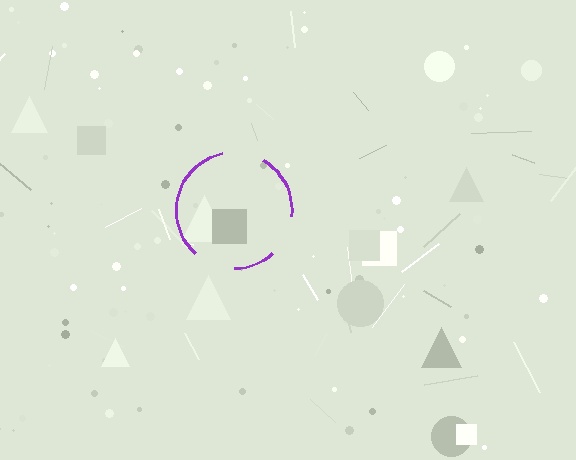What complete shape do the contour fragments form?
The contour fragments form a circle.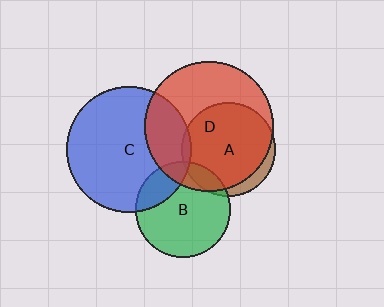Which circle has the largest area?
Circle D (red).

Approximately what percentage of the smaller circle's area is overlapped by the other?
Approximately 90%.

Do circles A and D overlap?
Yes.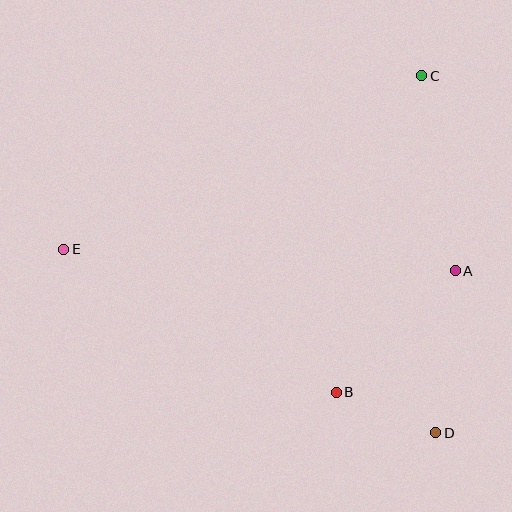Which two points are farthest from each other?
Points D and E are farthest from each other.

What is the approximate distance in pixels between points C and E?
The distance between C and E is approximately 398 pixels.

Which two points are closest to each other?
Points B and D are closest to each other.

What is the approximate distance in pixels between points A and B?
The distance between A and B is approximately 170 pixels.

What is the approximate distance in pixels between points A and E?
The distance between A and E is approximately 392 pixels.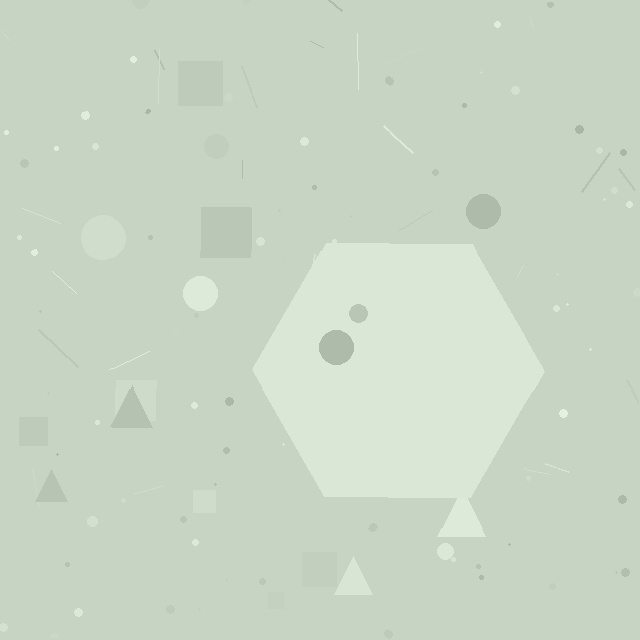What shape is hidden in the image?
A hexagon is hidden in the image.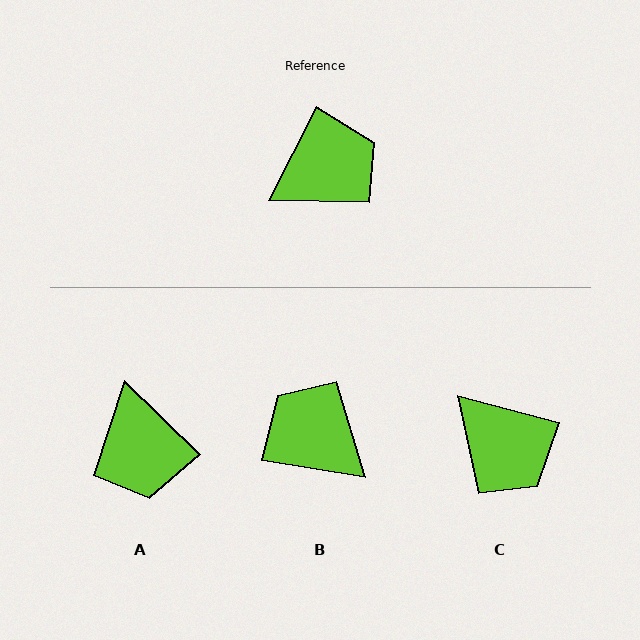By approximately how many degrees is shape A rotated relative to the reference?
Approximately 107 degrees clockwise.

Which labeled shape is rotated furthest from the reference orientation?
B, about 108 degrees away.